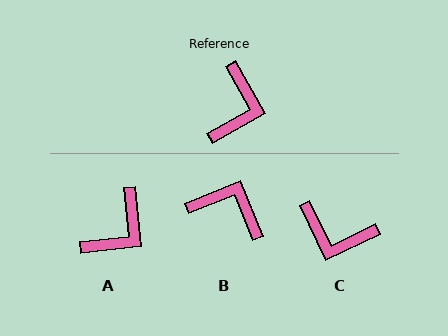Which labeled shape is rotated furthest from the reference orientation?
C, about 93 degrees away.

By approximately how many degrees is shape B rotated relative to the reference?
Approximately 83 degrees counter-clockwise.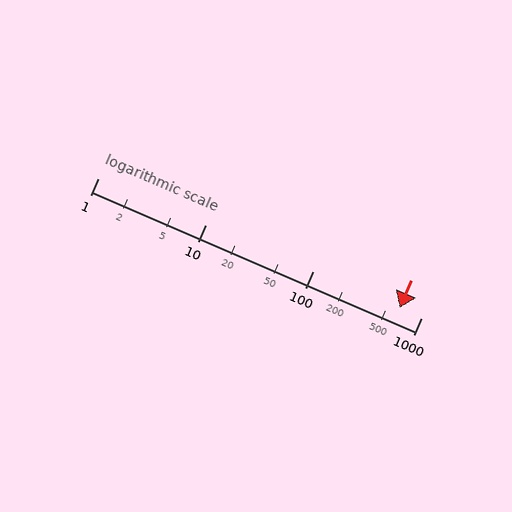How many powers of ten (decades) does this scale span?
The scale spans 3 decades, from 1 to 1000.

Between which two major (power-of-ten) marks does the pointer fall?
The pointer is between 100 and 1000.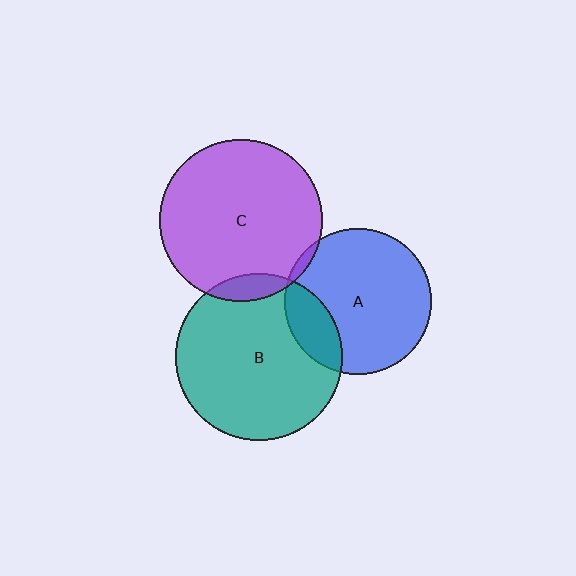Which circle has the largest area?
Circle B (teal).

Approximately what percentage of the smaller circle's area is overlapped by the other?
Approximately 5%.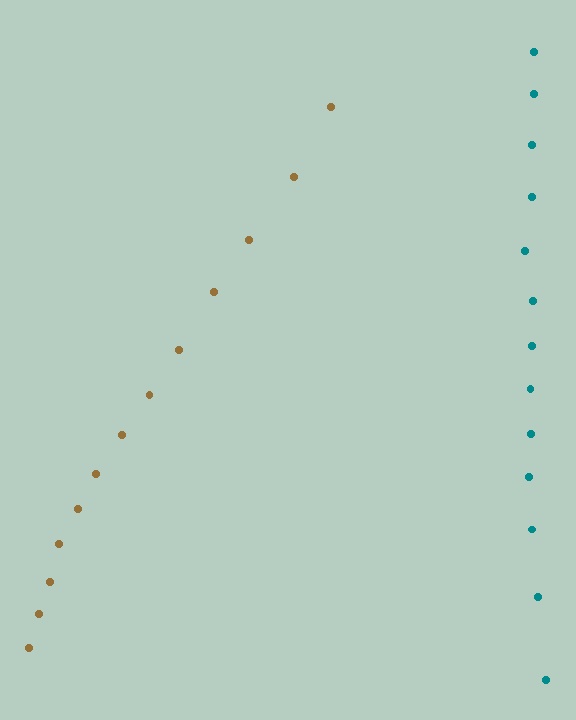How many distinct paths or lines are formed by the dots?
There are 2 distinct paths.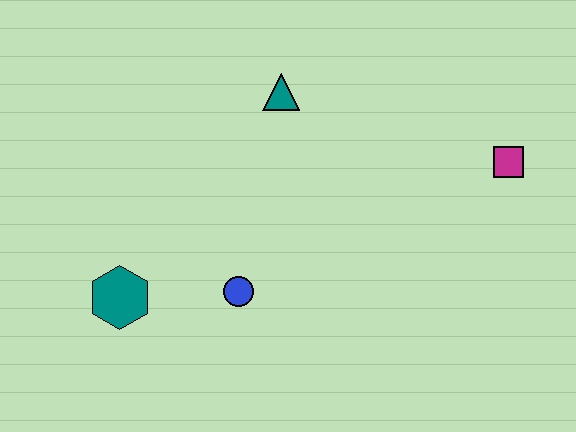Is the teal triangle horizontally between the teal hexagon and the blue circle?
No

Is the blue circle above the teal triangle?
No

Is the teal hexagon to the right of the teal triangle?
No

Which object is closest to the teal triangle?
The blue circle is closest to the teal triangle.